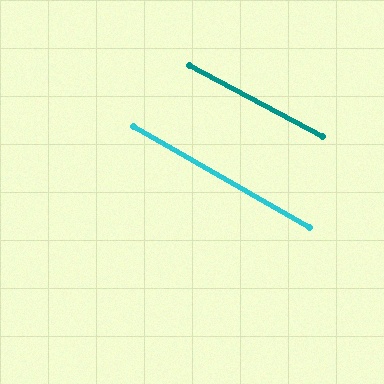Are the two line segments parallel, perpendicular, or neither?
Parallel — their directions differ by only 1.6°.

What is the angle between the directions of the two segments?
Approximately 2 degrees.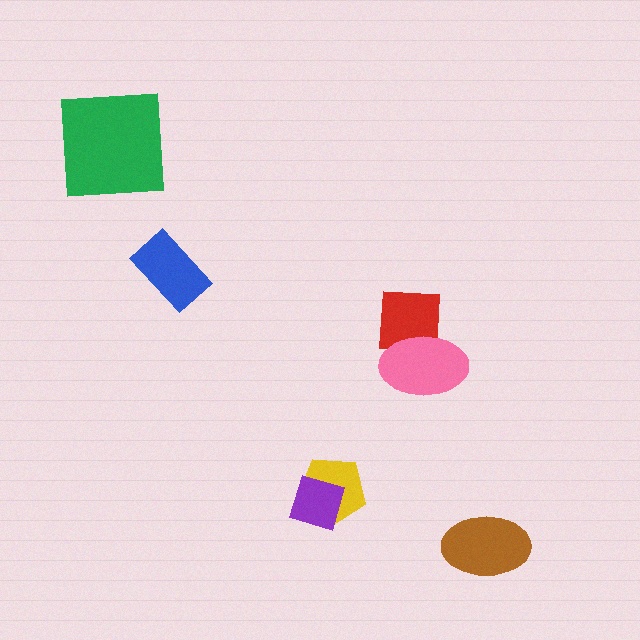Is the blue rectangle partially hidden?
No, no other shape covers it.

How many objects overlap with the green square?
0 objects overlap with the green square.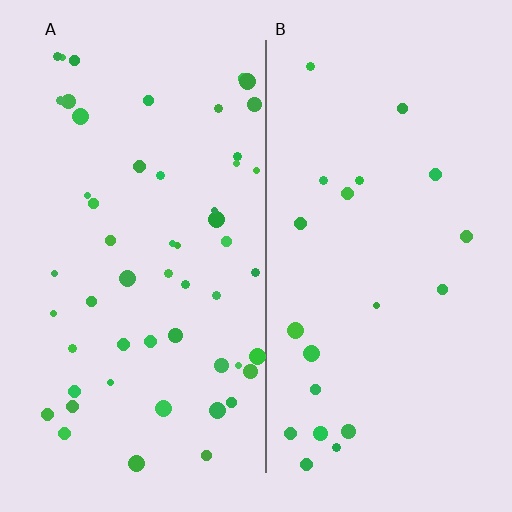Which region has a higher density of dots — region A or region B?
A (the left).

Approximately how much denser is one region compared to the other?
Approximately 2.5× — region A over region B.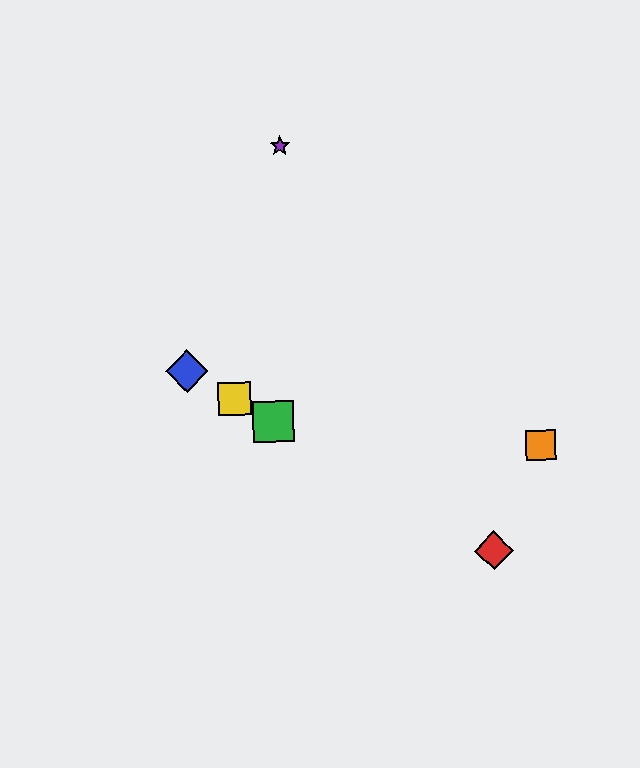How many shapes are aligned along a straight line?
4 shapes (the red diamond, the blue diamond, the green square, the yellow square) are aligned along a straight line.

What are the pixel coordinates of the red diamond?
The red diamond is at (494, 551).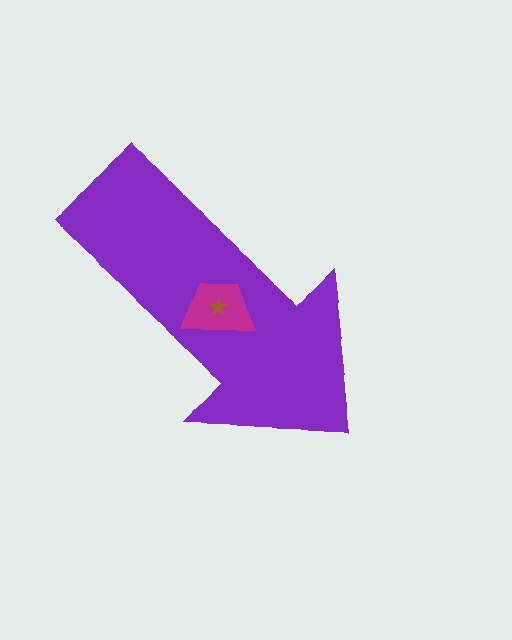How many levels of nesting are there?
3.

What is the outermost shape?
The purple arrow.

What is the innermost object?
The brown star.